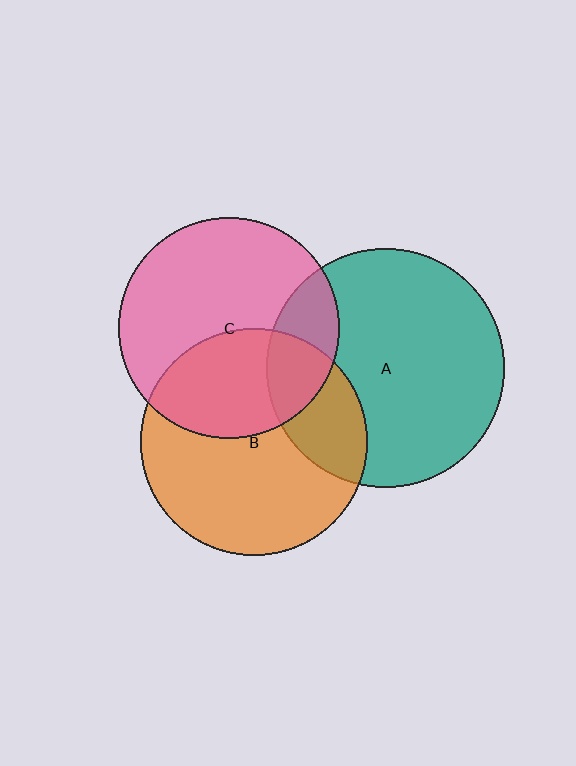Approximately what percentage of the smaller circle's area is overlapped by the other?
Approximately 20%.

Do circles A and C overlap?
Yes.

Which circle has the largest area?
Circle A (teal).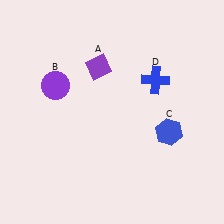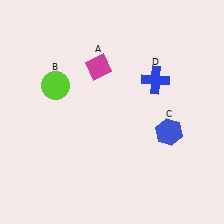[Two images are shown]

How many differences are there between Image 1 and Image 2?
There are 2 differences between the two images.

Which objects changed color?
A changed from purple to magenta. B changed from purple to lime.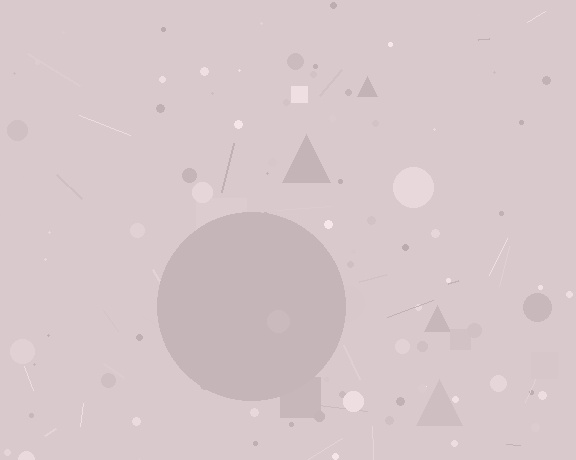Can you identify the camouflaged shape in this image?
The camouflaged shape is a circle.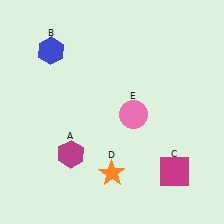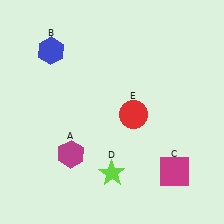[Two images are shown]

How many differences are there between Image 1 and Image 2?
There are 2 differences between the two images.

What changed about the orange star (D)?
In Image 1, D is orange. In Image 2, it changed to lime.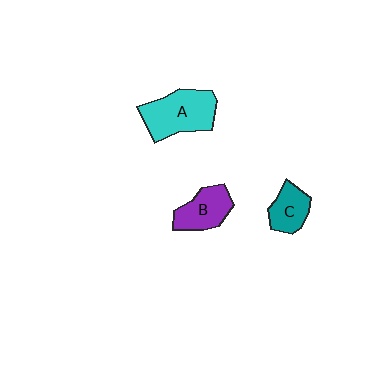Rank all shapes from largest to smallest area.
From largest to smallest: A (cyan), B (purple), C (teal).